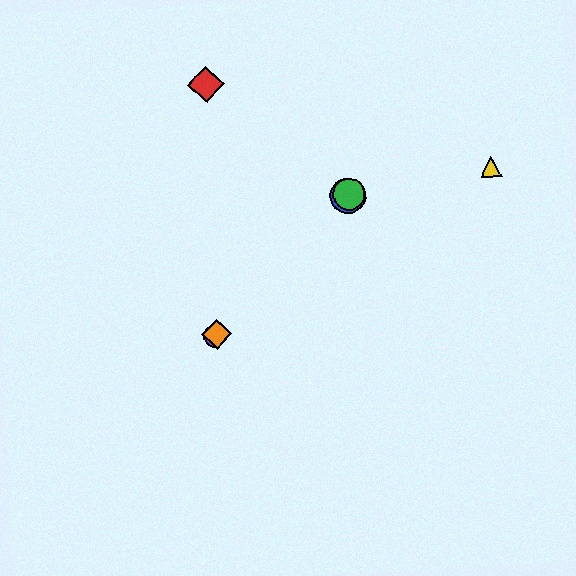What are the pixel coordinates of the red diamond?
The red diamond is at (206, 84).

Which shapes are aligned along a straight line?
The blue circle, the green circle, the purple circle, the orange diamond are aligned along a straight line.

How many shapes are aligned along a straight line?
4 shapes (the blue circle, the green circle, the purple circle, the orange diamond) are aligned along a straight line.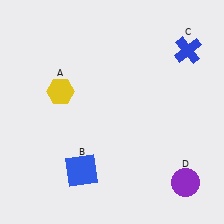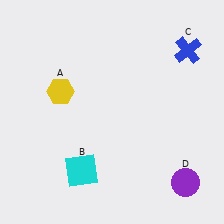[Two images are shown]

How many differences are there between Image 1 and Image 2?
There is 1 difference between the two images.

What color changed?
The square (B) changed from blue in Image 1 to cyan in Image 2.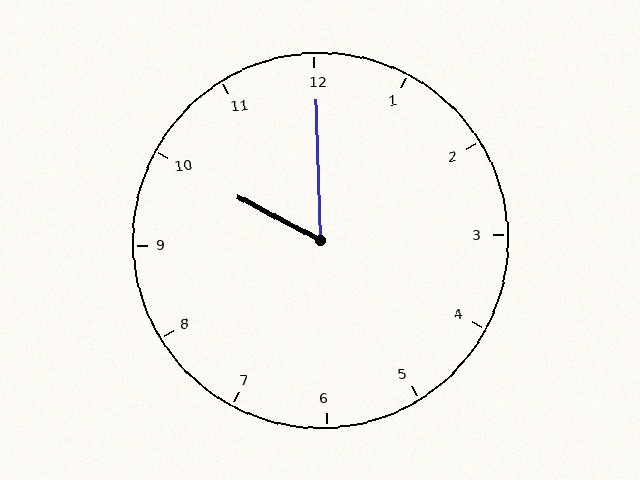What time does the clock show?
10:00.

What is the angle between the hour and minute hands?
Approximately 60 degrees.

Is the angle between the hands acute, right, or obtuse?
It is acute.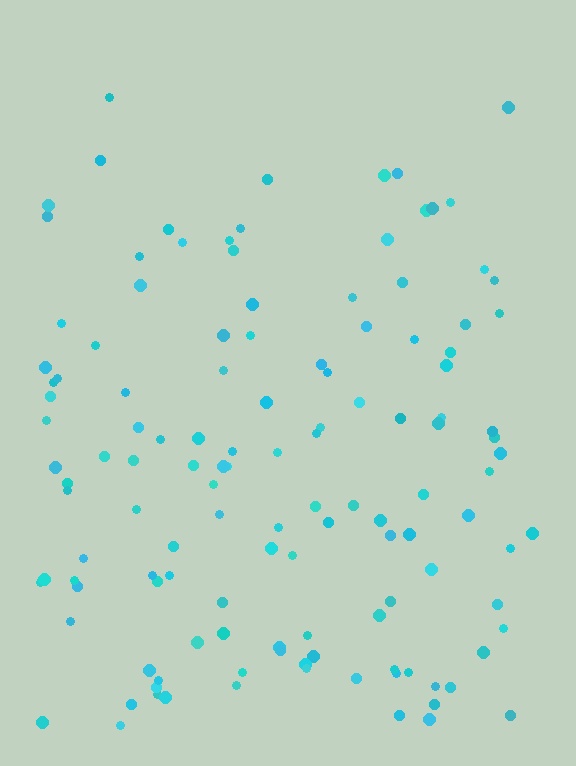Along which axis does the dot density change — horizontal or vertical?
Vertical.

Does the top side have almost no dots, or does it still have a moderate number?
Still a moderate number, just noticeably fewer than the bottom.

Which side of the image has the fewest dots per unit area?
The top.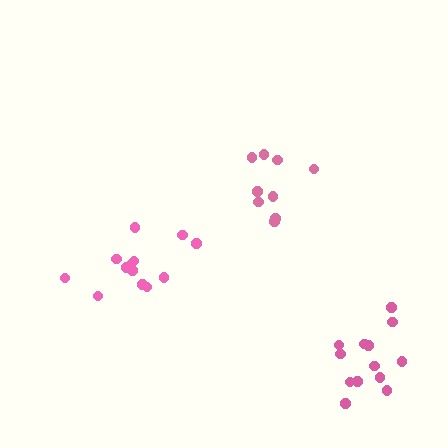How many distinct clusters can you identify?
There are 3 distinct clusters.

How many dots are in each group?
Group 1: 13 dots, Group 2: 13 dots, Group 3: 9 dots (35 total).